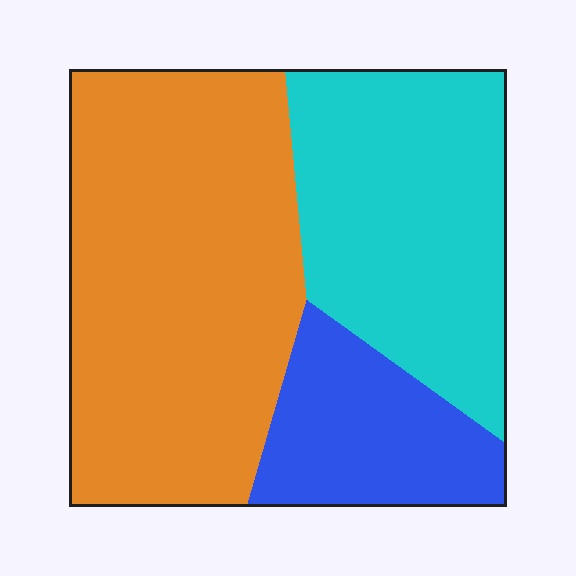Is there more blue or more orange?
Orange.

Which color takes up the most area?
Orange, at roughly 50%.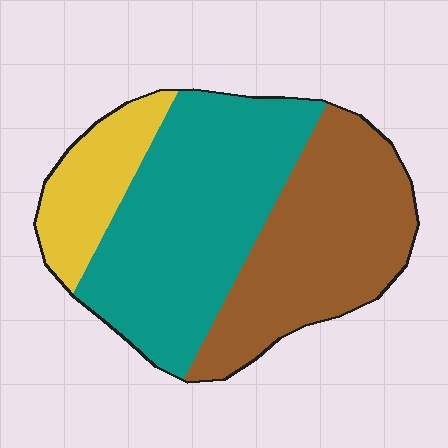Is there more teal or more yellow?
Teal.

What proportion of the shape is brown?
Brown covers 38% of the shape.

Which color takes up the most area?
Teal, at roughly 45%.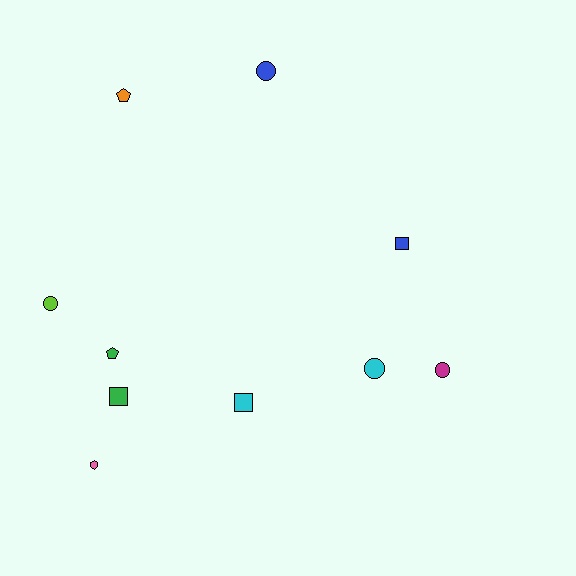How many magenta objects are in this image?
There is 1 magenta object.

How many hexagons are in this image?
There is 1 hexagon.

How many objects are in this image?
There are 10 objects.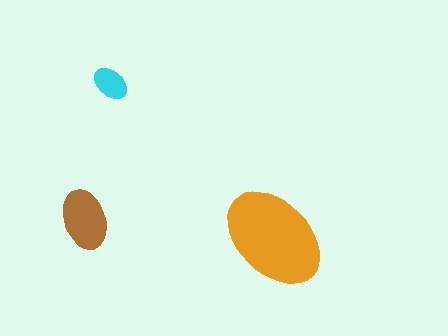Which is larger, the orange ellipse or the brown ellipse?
The orange one.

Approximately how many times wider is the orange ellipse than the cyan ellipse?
About 3 times wider.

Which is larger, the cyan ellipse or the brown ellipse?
The brown one.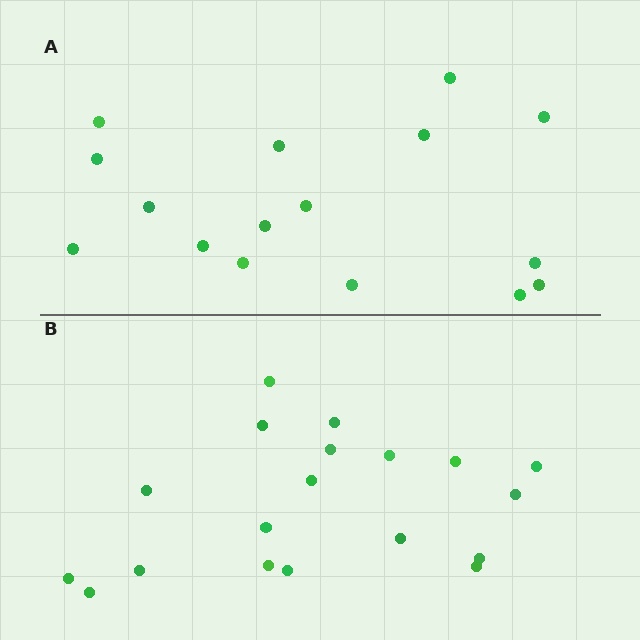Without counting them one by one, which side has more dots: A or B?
Region B (the bottom region) has more dots.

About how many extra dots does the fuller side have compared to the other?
Region B has just a few more — roughly 2 or 3 more dots than region A.